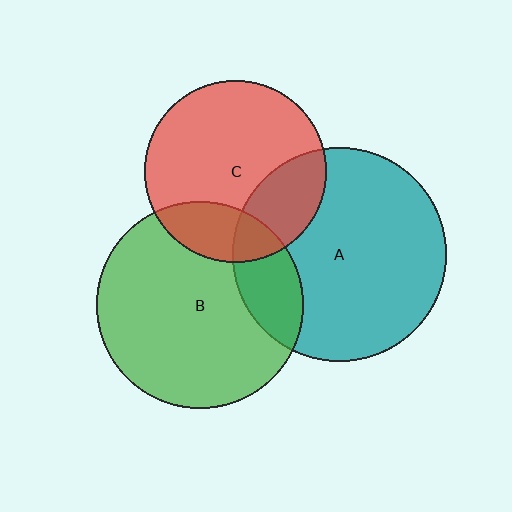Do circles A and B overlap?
Yes.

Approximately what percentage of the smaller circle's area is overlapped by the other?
Approximately 20%.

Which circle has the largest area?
Circle A (teal).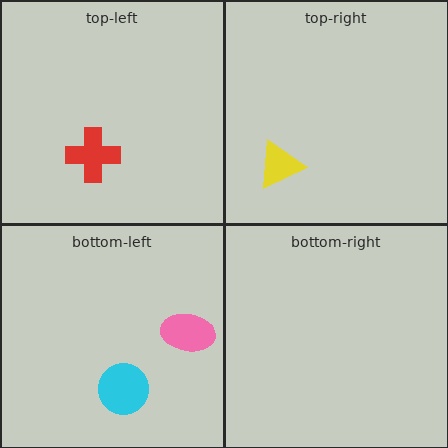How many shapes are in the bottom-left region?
2.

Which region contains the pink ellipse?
The bottom-left region.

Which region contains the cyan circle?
The bottom-left region.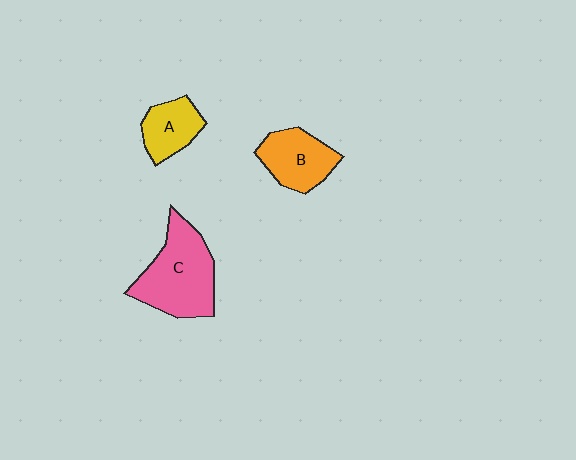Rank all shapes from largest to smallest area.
From largest to smallest: C (pink), B (orange), A (yellow).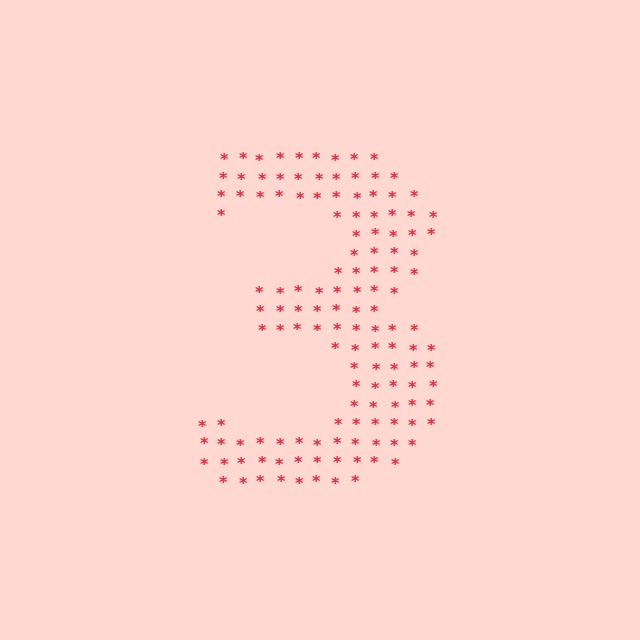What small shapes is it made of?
It is made of small asterisks.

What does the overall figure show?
The overall figure shows the digit 3.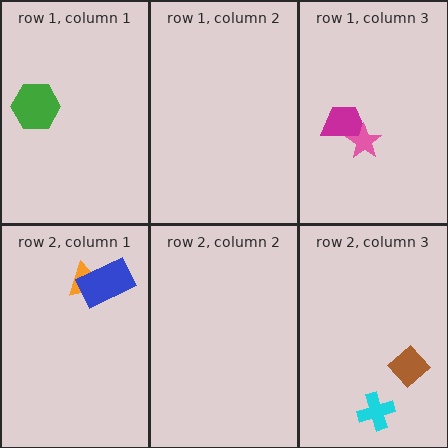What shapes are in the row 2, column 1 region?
The orange triangle, the blue rectangle.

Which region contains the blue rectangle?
The row 2, column 1 region.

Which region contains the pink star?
The row 1, column 3 region.